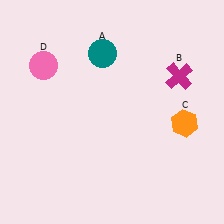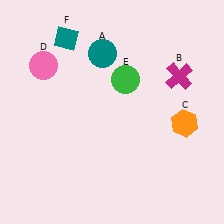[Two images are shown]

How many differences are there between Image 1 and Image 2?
There are 2 differences between the two images.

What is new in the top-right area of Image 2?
A green circle (E) was added in the top-right area of Image 2.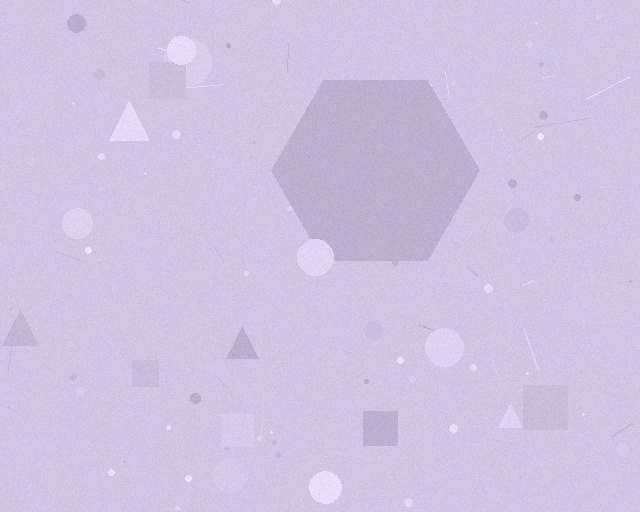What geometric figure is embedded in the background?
A hexagon is embedded in the background.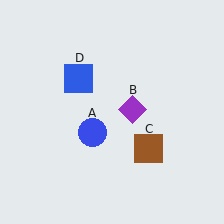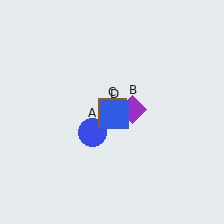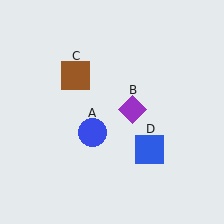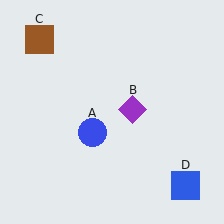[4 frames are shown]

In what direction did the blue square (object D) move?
The blue square (object D) moved down and to the right.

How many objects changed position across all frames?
2 objects changed position: brown square (object C), blue square (object D).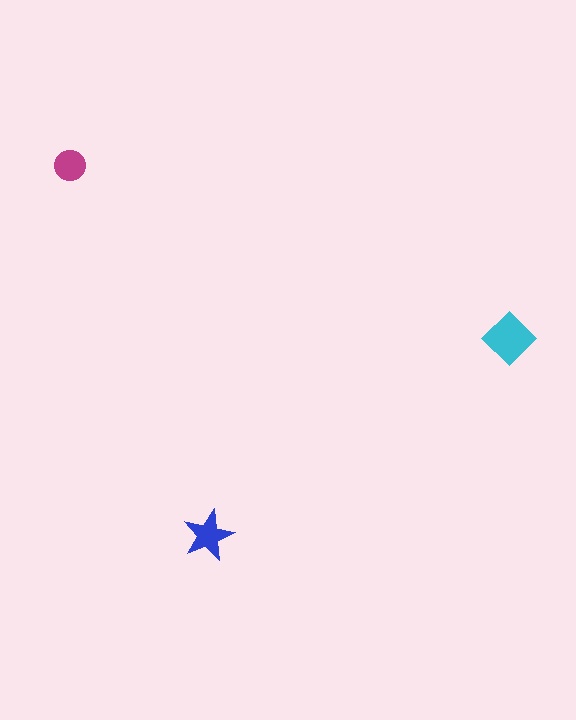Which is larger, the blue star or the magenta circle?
The blue star.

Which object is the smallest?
The magenta circle.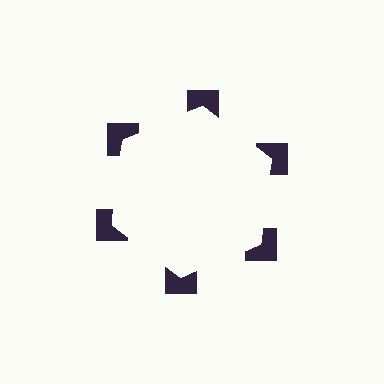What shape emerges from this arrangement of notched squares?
An illusory hexagon — its edges are inferred from the aligned wedge cuts in the notched squares, not physically drawn.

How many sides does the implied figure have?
6 sides.